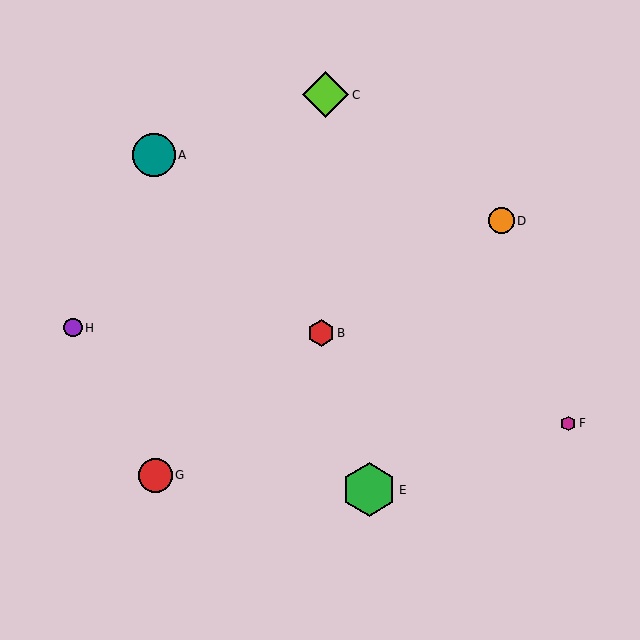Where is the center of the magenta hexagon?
The center of the magenta hexagon is at (568, 423).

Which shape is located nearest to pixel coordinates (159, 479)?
The red circle (labeled G) at (155, 475) is nearest to that location.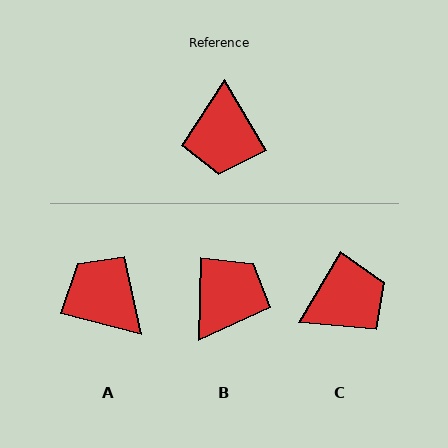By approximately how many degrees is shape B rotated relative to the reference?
Approximately 148 degrees counter-clockwise.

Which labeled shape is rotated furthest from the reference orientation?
B, about 148 degrees away.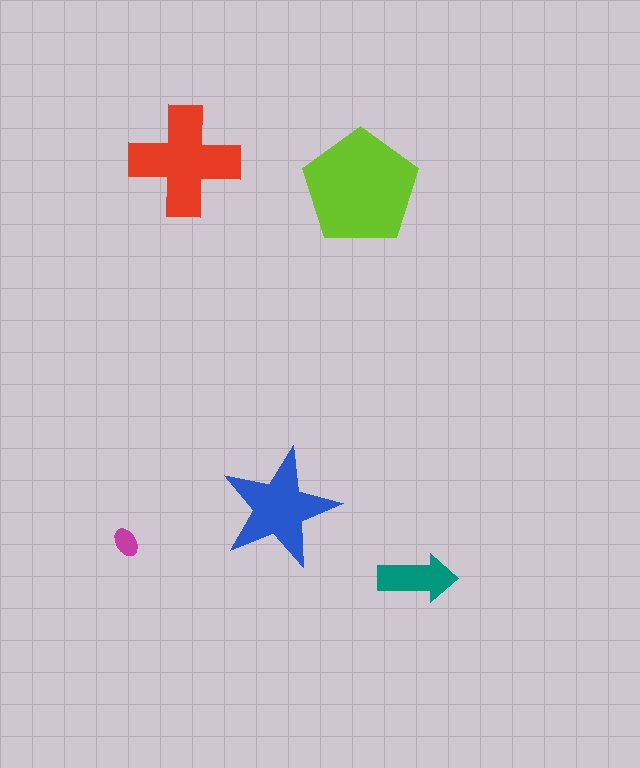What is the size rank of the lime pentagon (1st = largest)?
1st.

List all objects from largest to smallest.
The lime pentagon, the red cross, the blue star, the teal arrow, the magenta ellipse.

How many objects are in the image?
There are 5 objects in the image.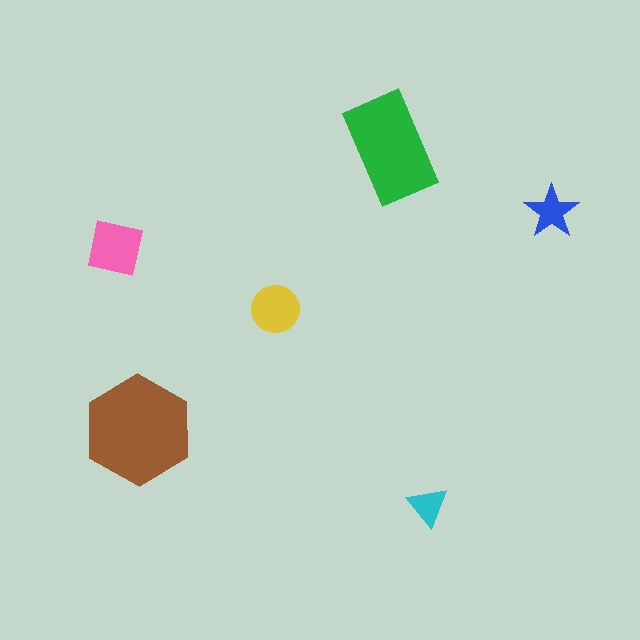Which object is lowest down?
The cyan triangle is bottommost.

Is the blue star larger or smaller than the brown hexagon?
Smaller.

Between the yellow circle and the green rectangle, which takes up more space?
The green rectangle.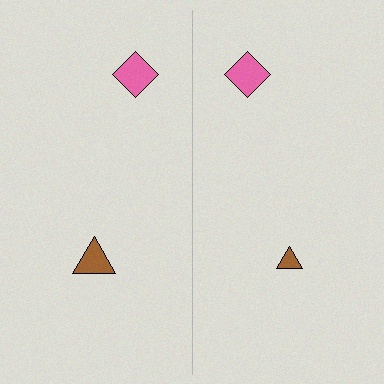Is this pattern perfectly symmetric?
No, the pattern is not perfectly symmetric. The brown triangle on the right side has a different size than its mirror counterpart.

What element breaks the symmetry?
The brown triangle on the right side has a different size than its mirror counterpart.